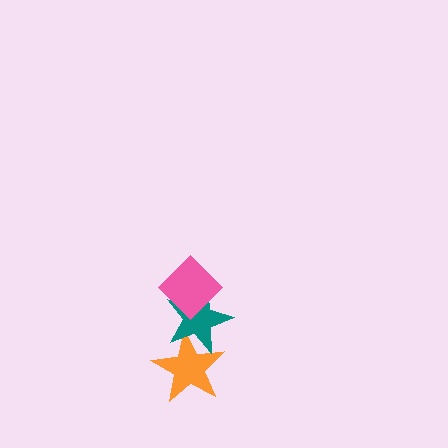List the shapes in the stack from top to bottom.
From top to bottom: the pink diamond, the teal star, the orange star.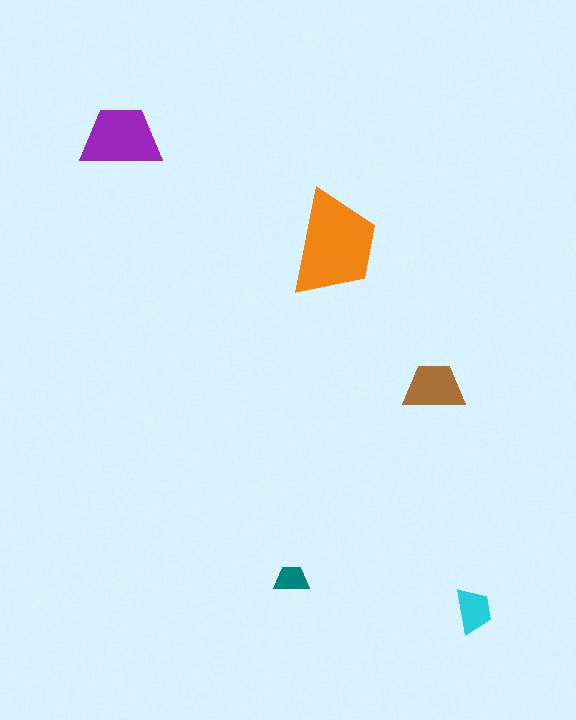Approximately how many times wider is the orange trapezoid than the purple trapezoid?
About 1.5 times wider.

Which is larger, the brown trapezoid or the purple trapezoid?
The purple one.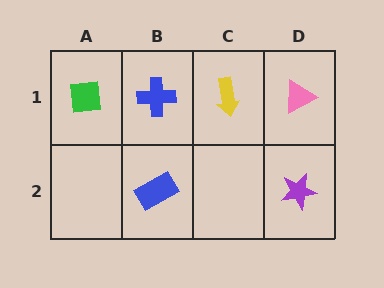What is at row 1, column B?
A blue cross.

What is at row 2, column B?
A blue rectangle.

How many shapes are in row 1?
4 shapes.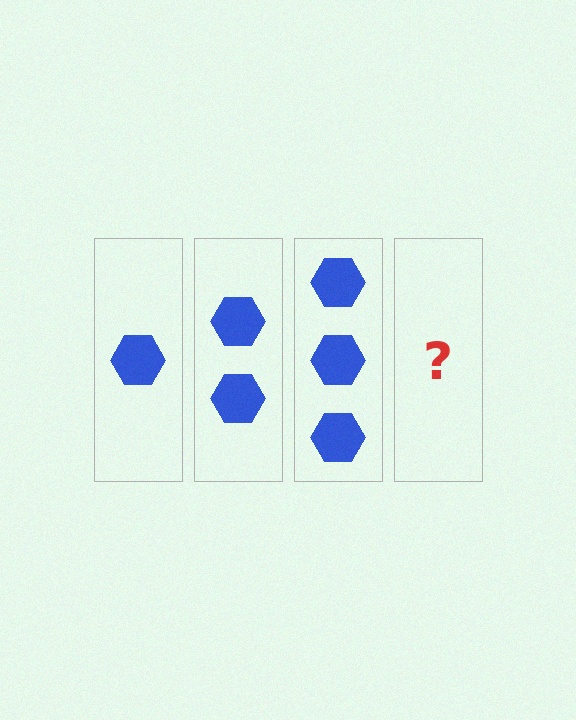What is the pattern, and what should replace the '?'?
The pattern is that each step adds one more hexagon. The '?' should be 4 hexagons.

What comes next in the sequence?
The next element should be 4 hexagons.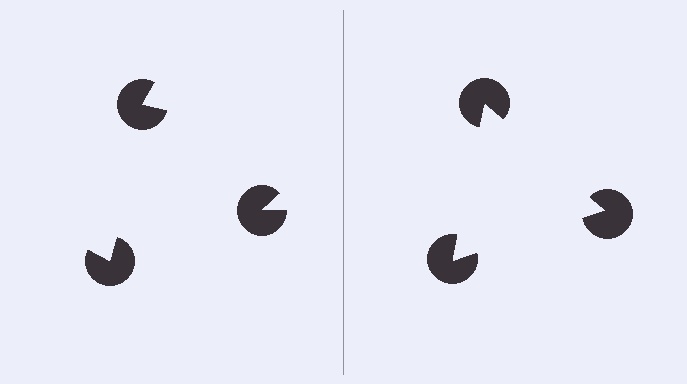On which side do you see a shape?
An illusory triangle appears on the right side. On the left side the wedge cuts are rotated, so no coherent shape forms.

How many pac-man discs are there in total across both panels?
6 — 3 on each side.